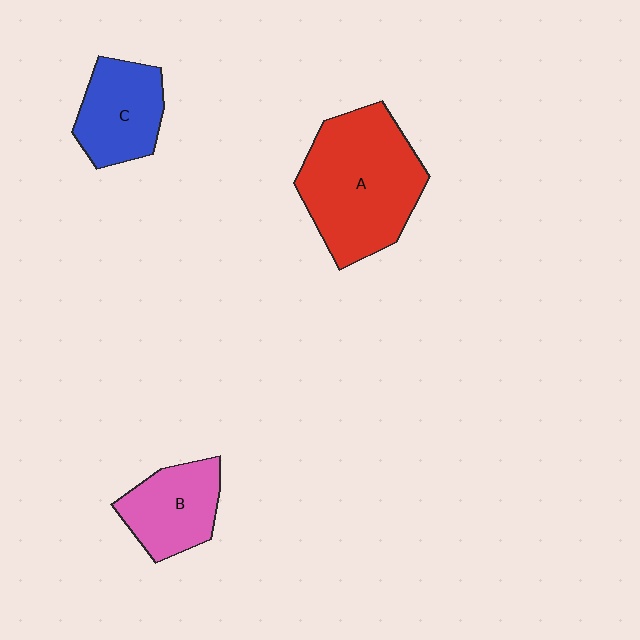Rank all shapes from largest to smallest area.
From largest to smallest: A (red), C (blue), B (pink).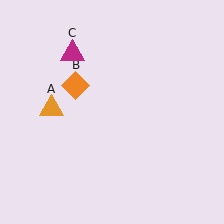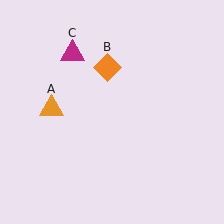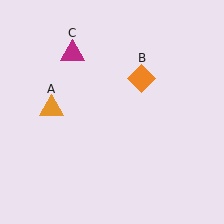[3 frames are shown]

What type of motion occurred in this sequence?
The orange diamond (object B) rotated clockwise around the center of the scene.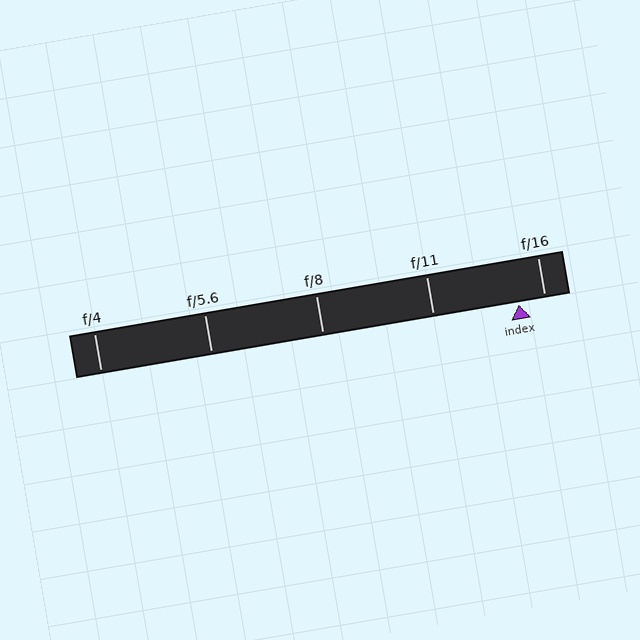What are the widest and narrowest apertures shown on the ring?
The widest aperture shown is f/4 and the narrowest is f/16.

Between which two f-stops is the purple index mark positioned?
The index mark is between f/11 and f/16.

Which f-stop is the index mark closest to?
The index mark is closest to f/16.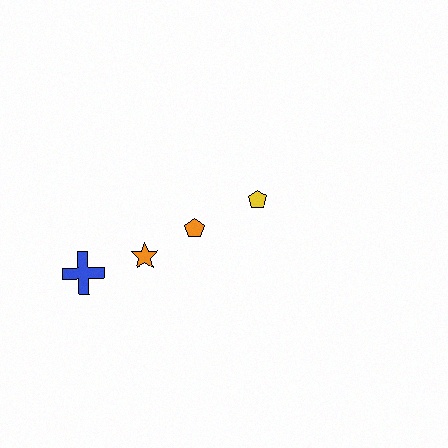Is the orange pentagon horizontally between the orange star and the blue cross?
No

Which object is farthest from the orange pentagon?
The blue cross is farthest from the orange pentagon.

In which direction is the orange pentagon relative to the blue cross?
The orange pentagon is to the right of the blue cross.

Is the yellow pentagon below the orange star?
No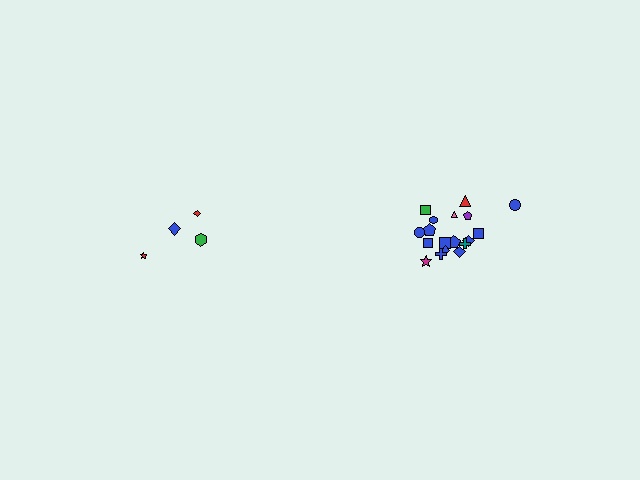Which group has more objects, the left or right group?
The right group.